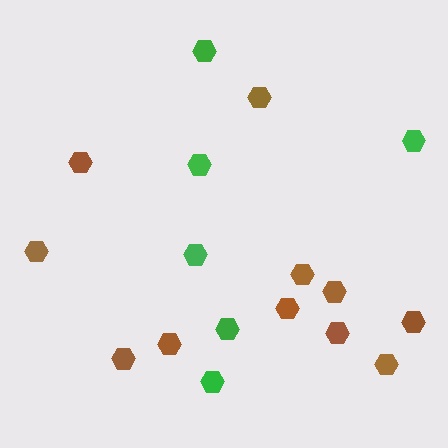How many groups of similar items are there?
There are 2 groups: one group of green hexagons (6) and one group of brown hexagons (11).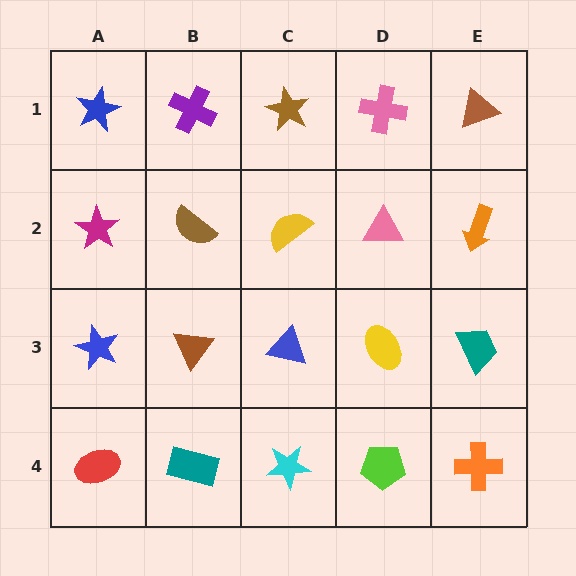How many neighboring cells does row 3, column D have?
4.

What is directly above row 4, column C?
A blue triangle.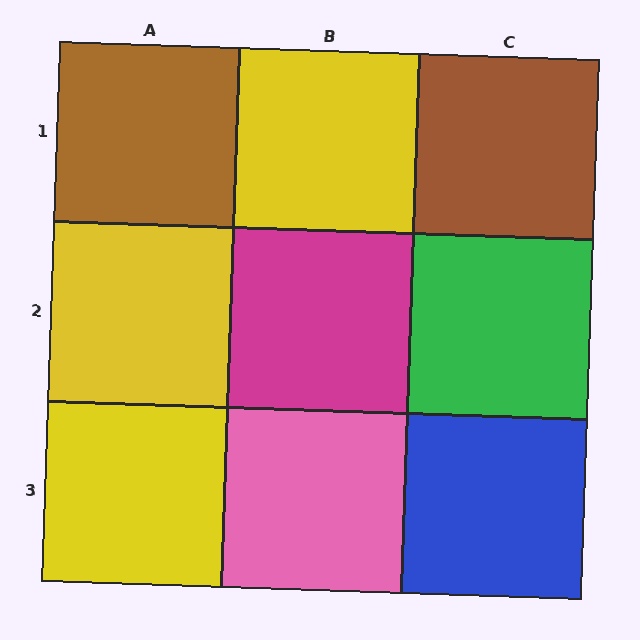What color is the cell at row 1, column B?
Yellow.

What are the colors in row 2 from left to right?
Yellow, magenta, green.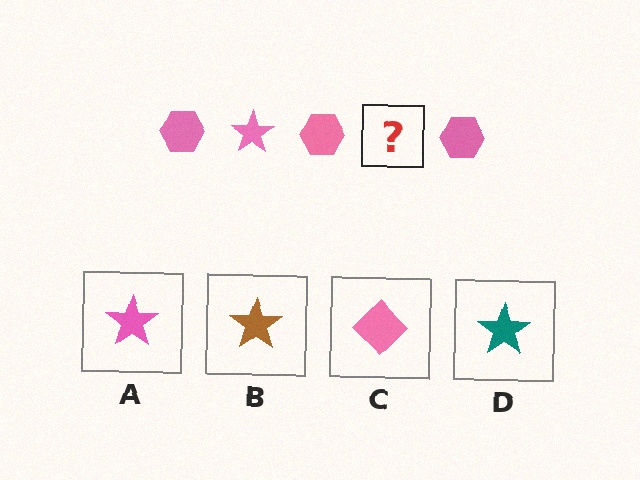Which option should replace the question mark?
Option A.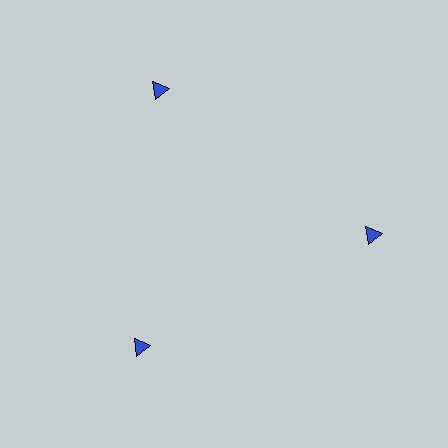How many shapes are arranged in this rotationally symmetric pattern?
There are 3 shapes, arranged in 3 groups of 1.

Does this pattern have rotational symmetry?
Yes, this pattern has 3-fold rotational symmetry. It looks the same after rotating 120 degrees around the center.